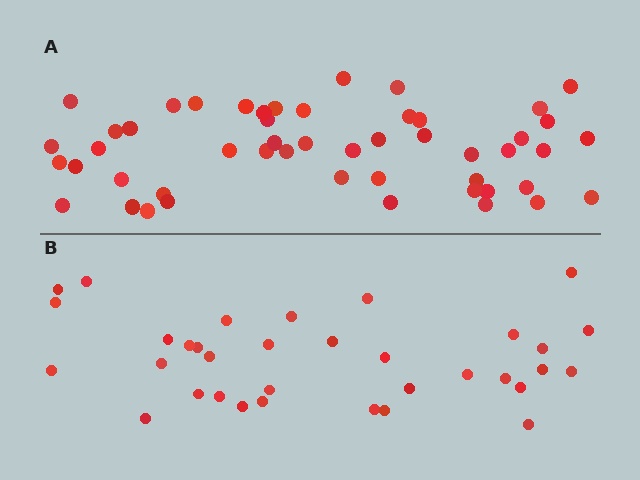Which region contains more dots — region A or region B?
Region A (the top region) has more dots.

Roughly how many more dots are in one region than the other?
Region A has approximately 15 more dots than region B.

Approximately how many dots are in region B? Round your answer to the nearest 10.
About 30 dots. (The exact count is 34, which rounds to 30.)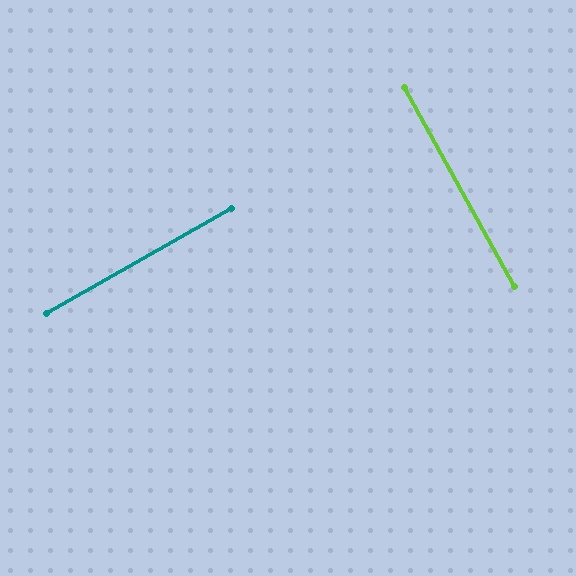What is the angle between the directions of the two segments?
Approximately 89 degrees.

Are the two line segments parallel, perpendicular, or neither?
Perpendicular — they meet at approximately 89°.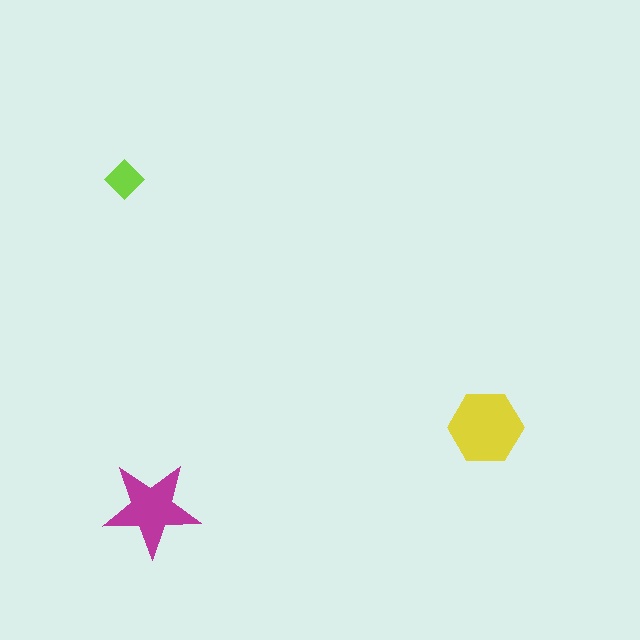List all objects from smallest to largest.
The lime diamond, the magenta star, the yellow hexagon.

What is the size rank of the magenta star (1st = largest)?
2nd.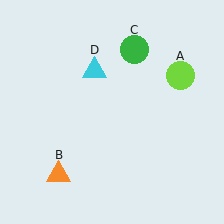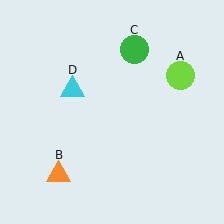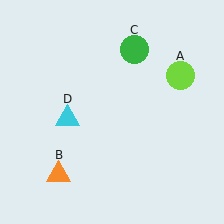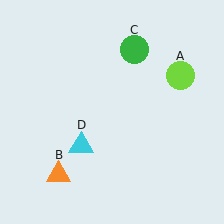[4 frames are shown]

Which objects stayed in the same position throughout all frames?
Lime circle (object A) and orange triangle (object B) and green circle (object C) remained stationary.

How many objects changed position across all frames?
1 object changed position: cyan triangle (object D).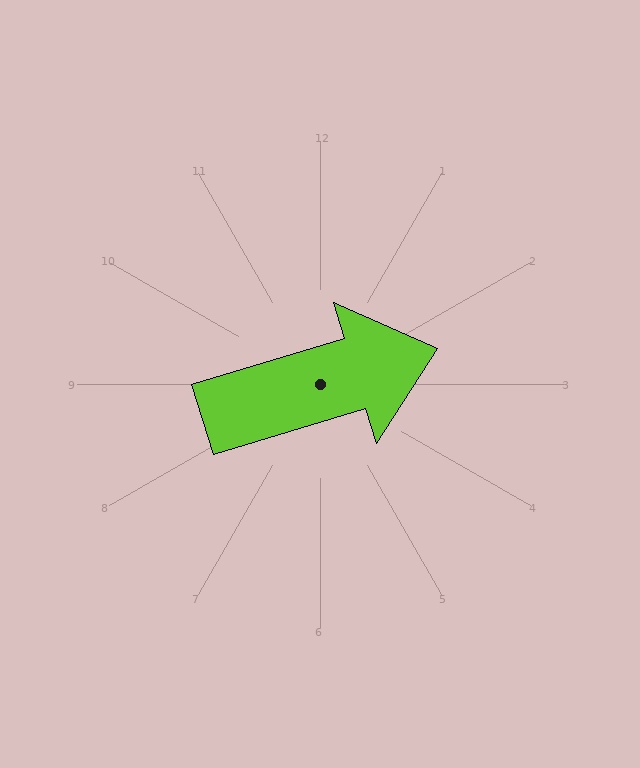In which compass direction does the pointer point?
East.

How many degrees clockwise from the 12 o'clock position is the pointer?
Approximately 73 degrees.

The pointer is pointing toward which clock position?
Roughly 2 o'clock.